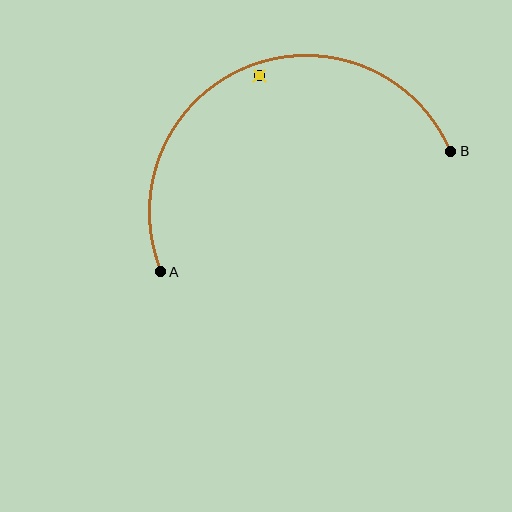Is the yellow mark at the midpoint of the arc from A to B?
No — the yellow mark does not lie on the arc at all. It sits slightly inside the curve.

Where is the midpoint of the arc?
The arc midpoint is the point on the curve farthest from the straight line joining A and B. It sits above that line.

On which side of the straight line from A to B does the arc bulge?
The arc bulges above the straight line connecting A and B.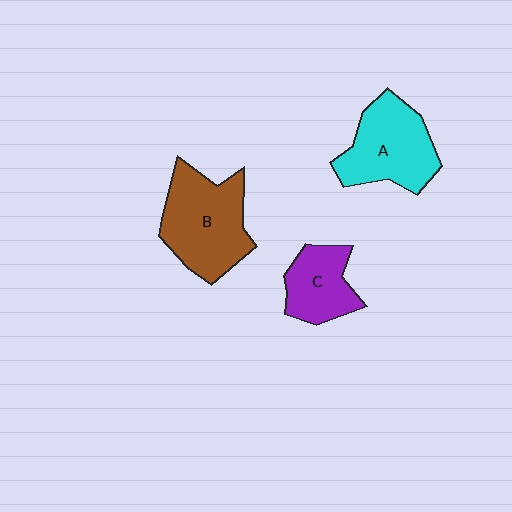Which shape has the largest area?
Shape B (brown).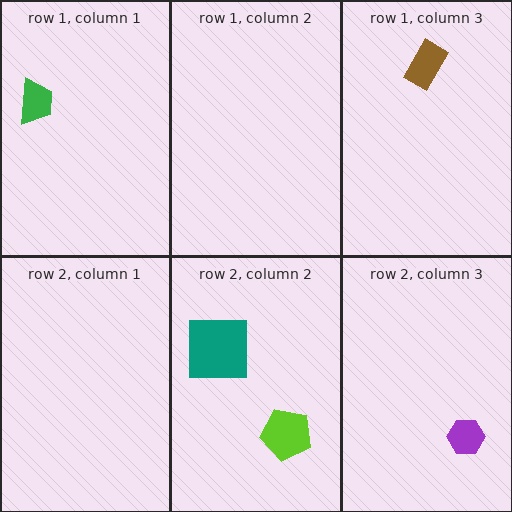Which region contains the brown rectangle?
The row 1, column 3 region.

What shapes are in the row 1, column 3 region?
The brown rectangle.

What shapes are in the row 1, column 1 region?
The green trapezoid.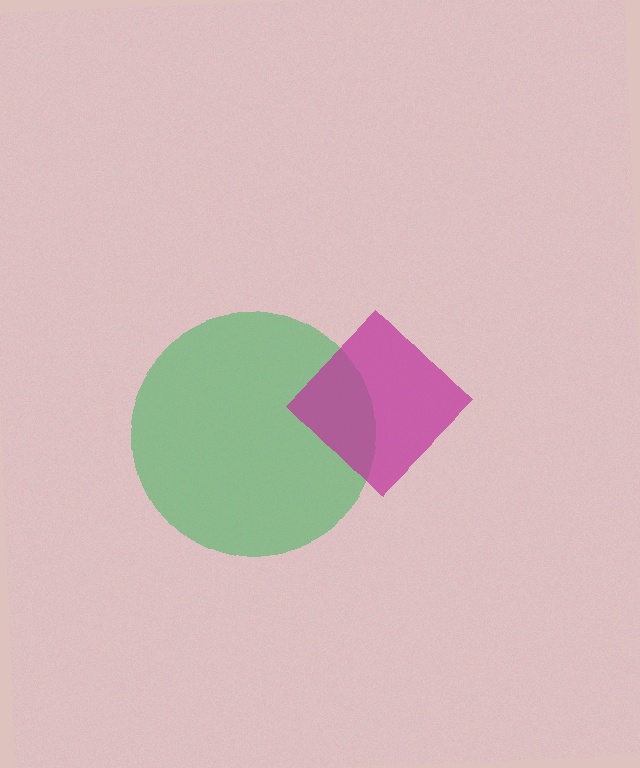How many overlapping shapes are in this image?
There are 2 overlapping shapes in the image.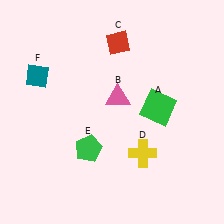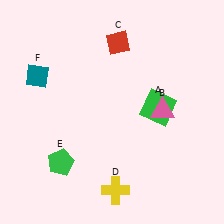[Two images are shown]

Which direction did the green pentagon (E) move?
The green pentagon (E) moved left.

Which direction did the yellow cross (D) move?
The yellow cross (D) moved down.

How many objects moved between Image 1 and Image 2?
3 objects moved between the two images.